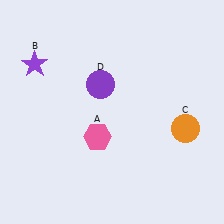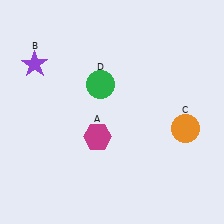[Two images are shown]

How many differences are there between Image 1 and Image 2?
There are 2 differences between the two images.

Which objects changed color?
A changed from pink to magenta. D changed from purple to green.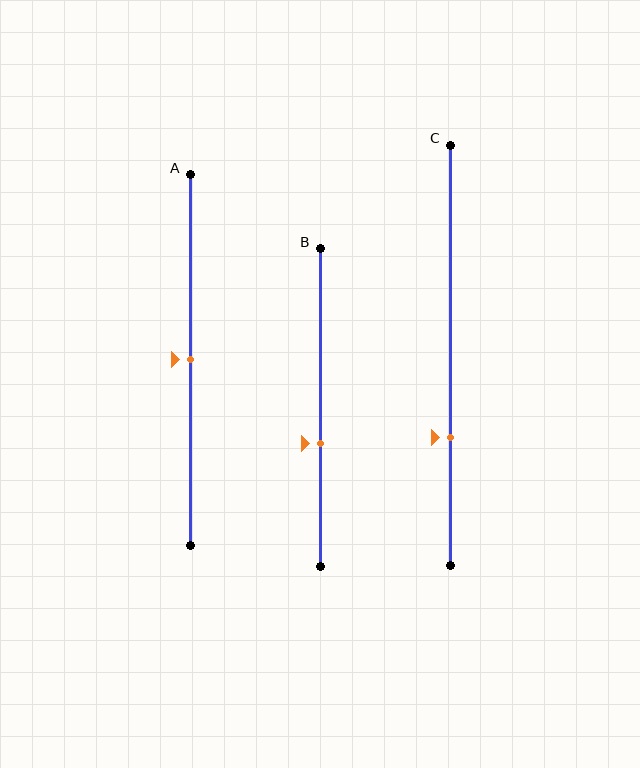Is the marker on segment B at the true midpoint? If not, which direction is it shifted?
No, the marker on segment B is shifted downward by about 11% of the segment length.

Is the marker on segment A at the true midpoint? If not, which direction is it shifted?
Yes, the marker on segment A is at the true midpoint.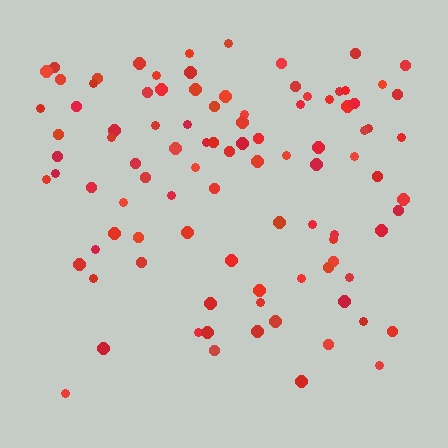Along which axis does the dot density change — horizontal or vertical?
Vertical.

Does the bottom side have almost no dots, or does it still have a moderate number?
Still a moderate number, just noticeably fewer than the top.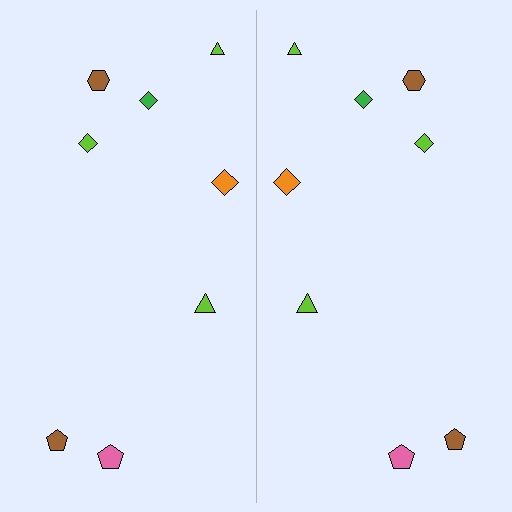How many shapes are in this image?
There are 16 shapes in this image.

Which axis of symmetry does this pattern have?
The pattern has a vertical axis of symmetry running through the center of the image.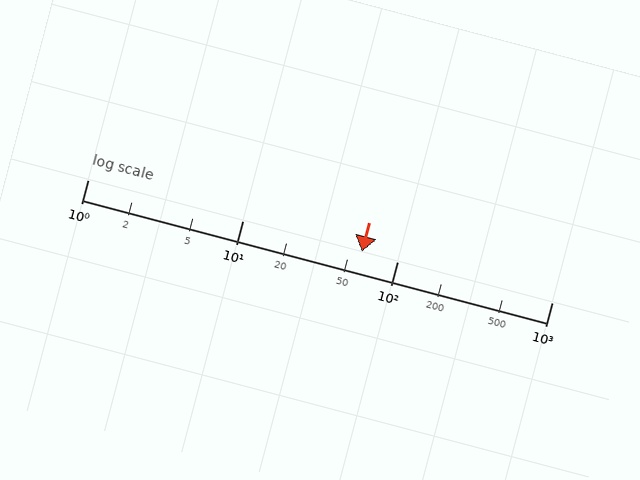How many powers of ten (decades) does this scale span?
The scale spans 3 decades, from 1 to 1000.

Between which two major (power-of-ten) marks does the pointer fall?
The pointer is between 10 and 100.